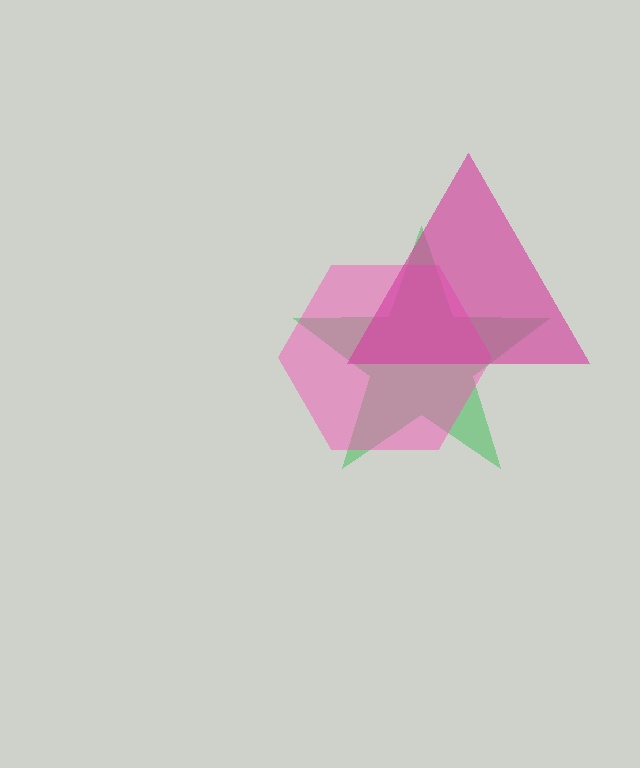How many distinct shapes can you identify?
There are 3 distinct shapes: a green star, a pink hexagon, a magenta triangle.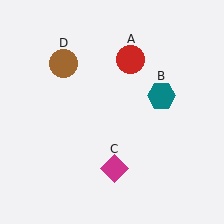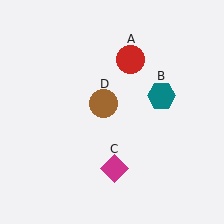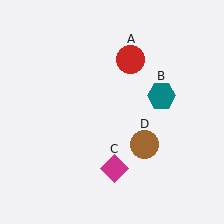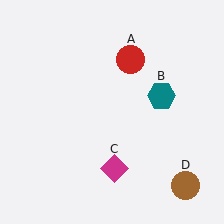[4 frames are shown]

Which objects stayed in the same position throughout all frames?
Red circle (object A) and teal hexagon (object B) and magenta diamond (object C) remained stationary.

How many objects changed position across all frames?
1 object changed position: brown circle (object D).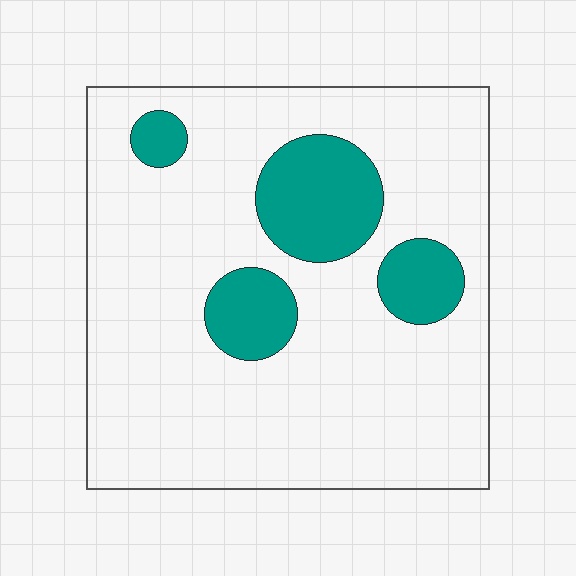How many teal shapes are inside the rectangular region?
4.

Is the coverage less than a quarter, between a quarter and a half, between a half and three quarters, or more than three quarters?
Less than a quarter.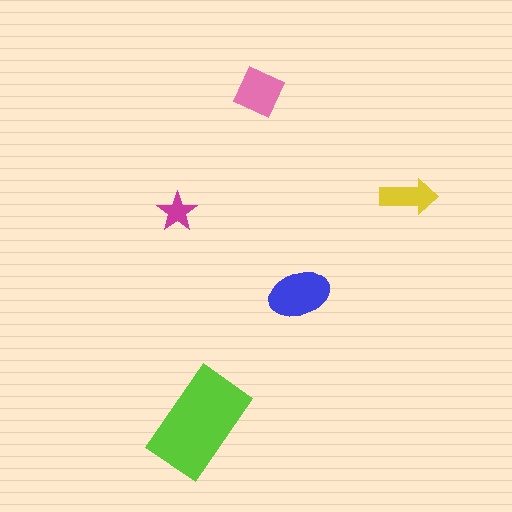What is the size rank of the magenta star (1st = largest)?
5th.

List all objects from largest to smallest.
The lime rectangle, the blue ellipse, the pink square, the yellow arrow, the magenta star.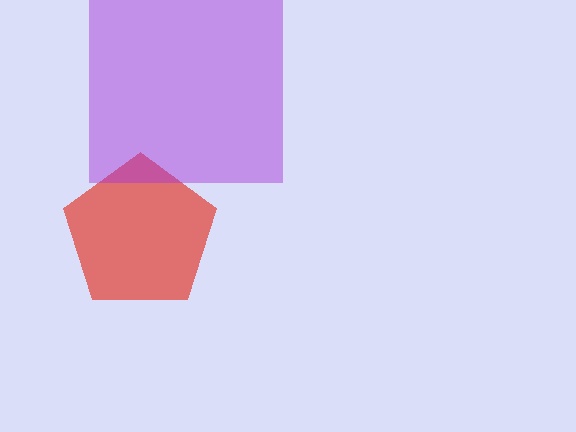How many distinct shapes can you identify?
There are 2 distinct shapes: a red pentagon, a purple square.